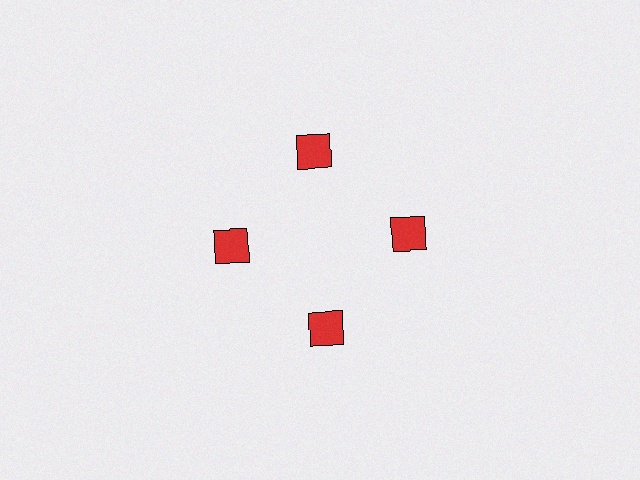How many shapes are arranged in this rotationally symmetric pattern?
There are 4 shapes, arranged in 4 groups of 1.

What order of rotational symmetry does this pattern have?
This pattern has 4-fold rotational symmetry.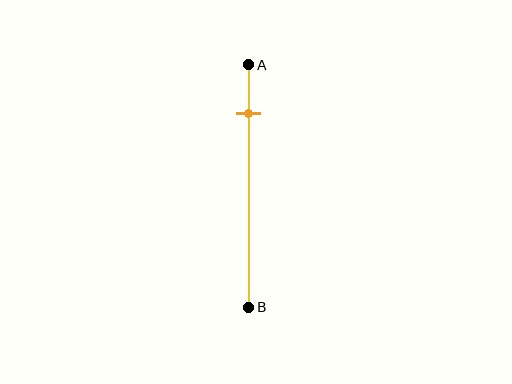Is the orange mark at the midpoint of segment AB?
No, the mark is at about 20% from A, not at the 50% midpoint.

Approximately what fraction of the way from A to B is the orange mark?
The orange mark is approximately 20% of the way from A to B.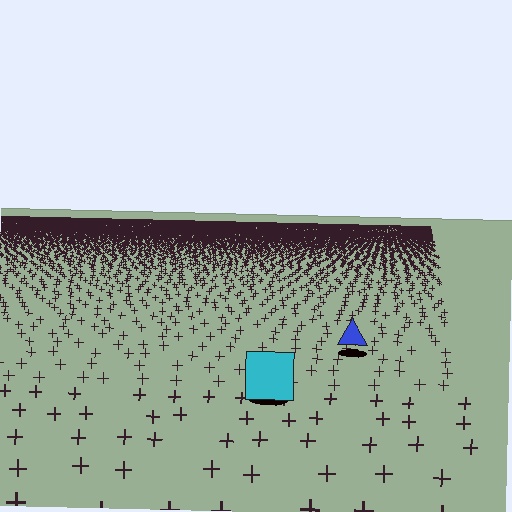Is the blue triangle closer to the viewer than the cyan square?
No. The cyan square is closer — you can tell from the texture gradient: the ground texture is coarser near it.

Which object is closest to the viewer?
The cyan square is closest. The texture marks near it are larger and more spread out.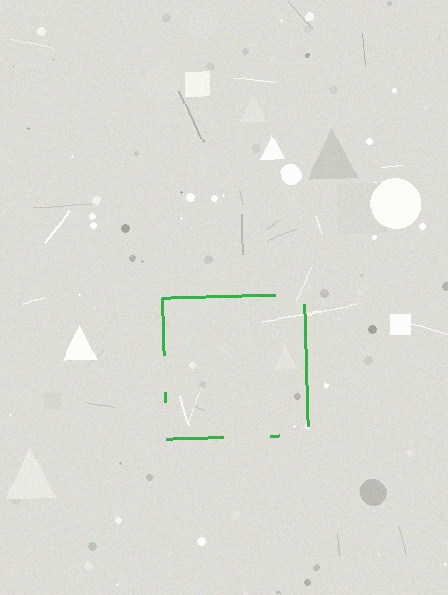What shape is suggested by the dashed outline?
The dashed outline suggests a square.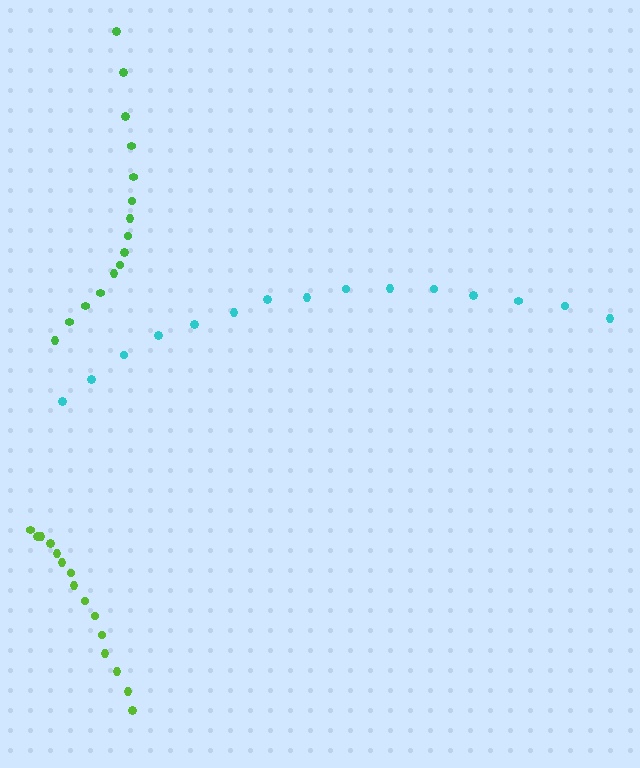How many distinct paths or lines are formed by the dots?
There are 3 distinct paths.